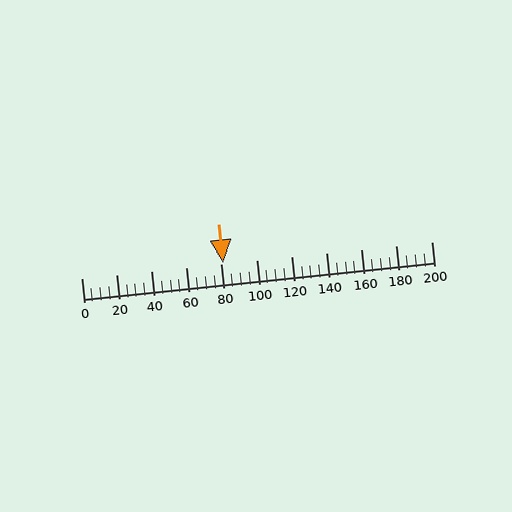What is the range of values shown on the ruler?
The ruler shows values from 0 to 200.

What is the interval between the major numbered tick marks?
The major tick marks are spaced 20 units apart.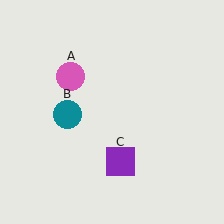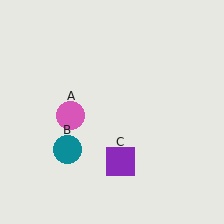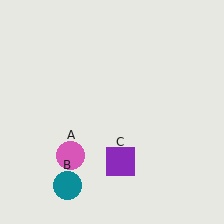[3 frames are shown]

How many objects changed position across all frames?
2 objects changed position: pink circle (object A), teal circle (object B).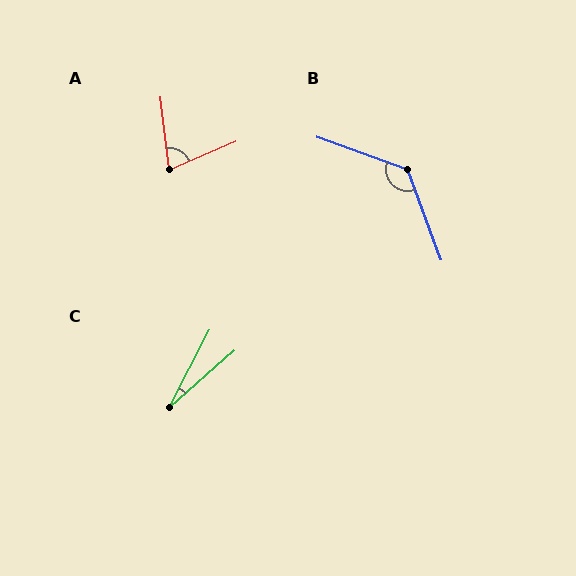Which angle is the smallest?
C, at approximately 21 degrees.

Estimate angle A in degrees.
Approximately 74 degrees.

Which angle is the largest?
B, at approximately 130 degrees.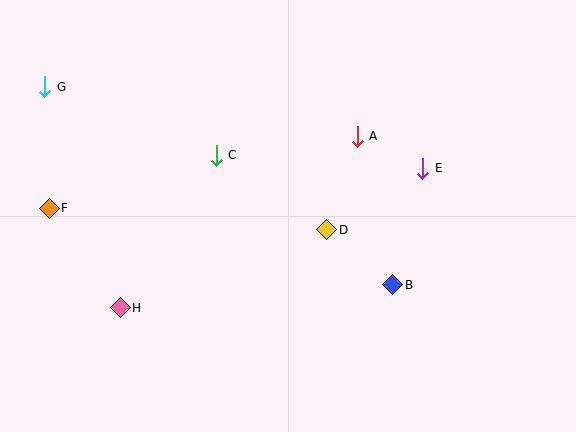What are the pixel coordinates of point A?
Point A is at (357, 136).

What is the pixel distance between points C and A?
The distance between C and A is 142 pixels.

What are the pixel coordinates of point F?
Point F is at (49, 208).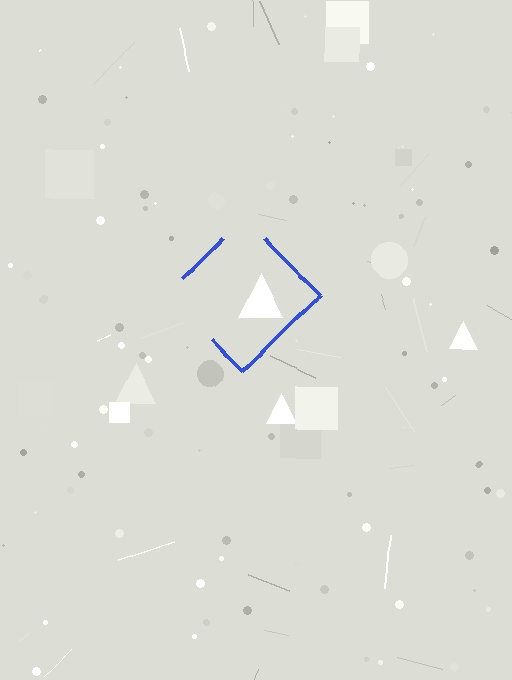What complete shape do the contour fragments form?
The contour fragments form a diamond.